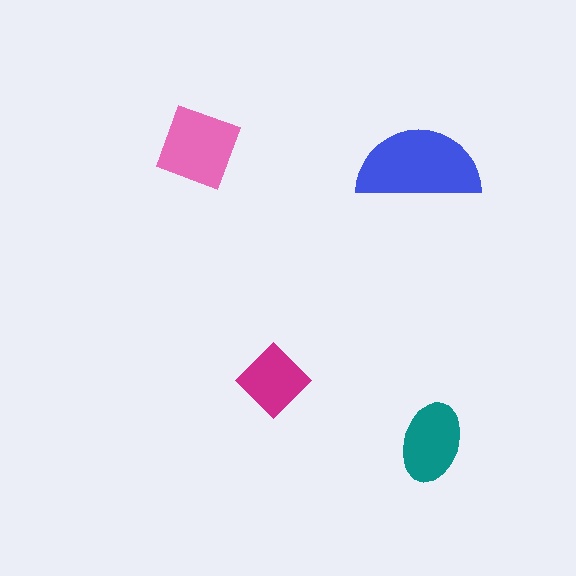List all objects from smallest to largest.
The magenta diamond, the teal ellipse, the pink square, the blue semicircle.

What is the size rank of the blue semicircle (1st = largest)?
1st.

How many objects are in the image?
There are 4 objects in the image.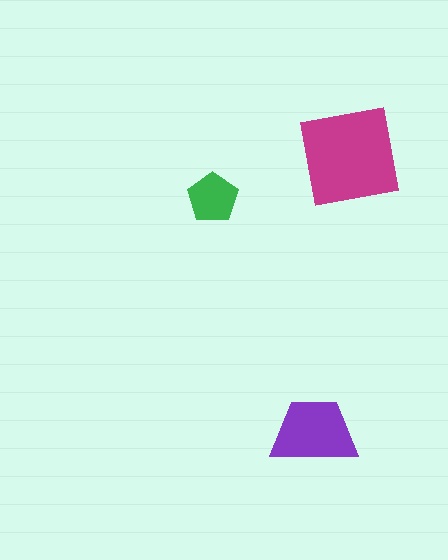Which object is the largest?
The magenta square.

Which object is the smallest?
The green pentagon.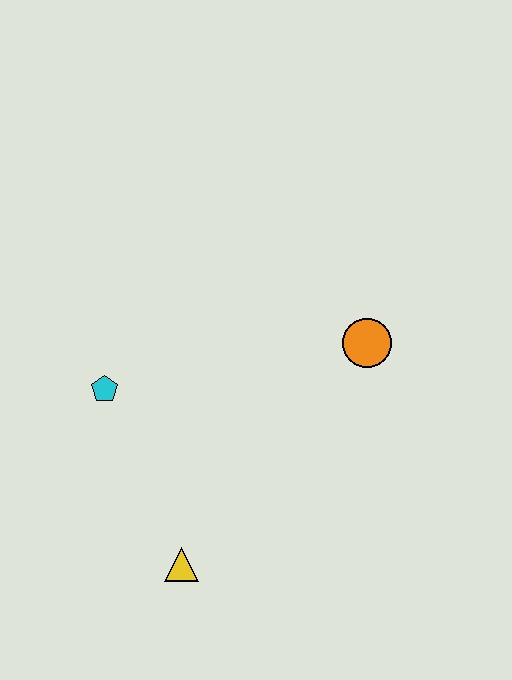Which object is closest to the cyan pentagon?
The yellow triangle is closest to the cyan pentagon.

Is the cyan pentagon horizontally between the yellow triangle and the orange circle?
No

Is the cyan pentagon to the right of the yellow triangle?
No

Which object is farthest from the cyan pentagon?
The orange circle is farthest from the cyan pentagon.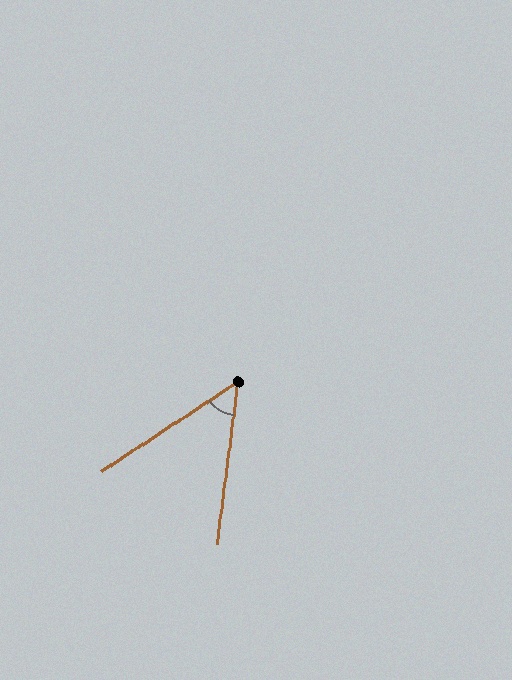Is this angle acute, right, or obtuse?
It is acute.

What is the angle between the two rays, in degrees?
Approximately 49 degrees.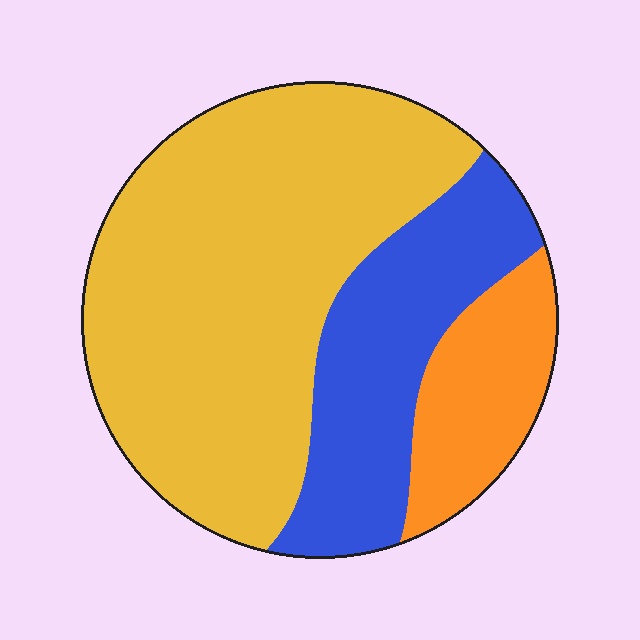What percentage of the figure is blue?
Blue takes up about one quarter (1/4) of the figure.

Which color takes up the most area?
Yellow, at roughly 60%.